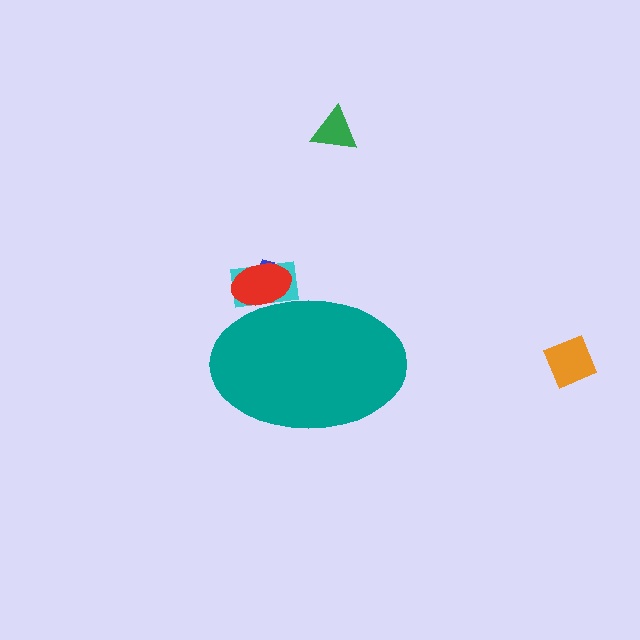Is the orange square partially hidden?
No, the orange square is fully visible.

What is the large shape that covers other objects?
A teal ellipse.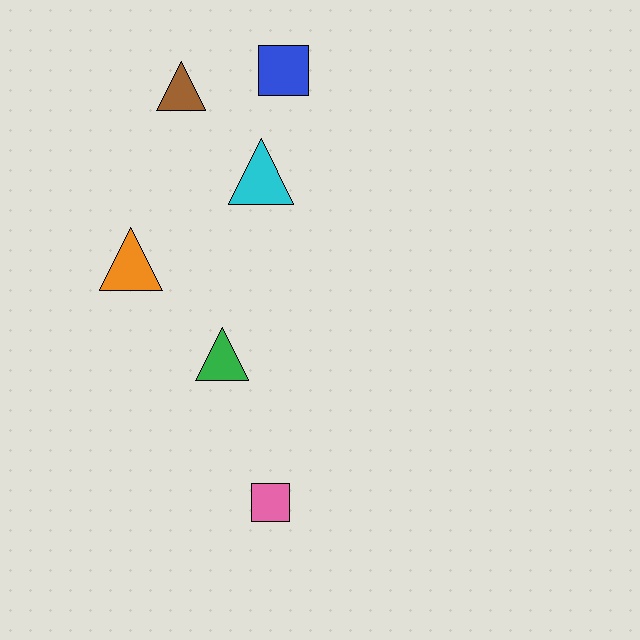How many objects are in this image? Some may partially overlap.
There are 6 objects.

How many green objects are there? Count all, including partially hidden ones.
There is 1 green object.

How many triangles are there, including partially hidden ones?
There are 4 triangles.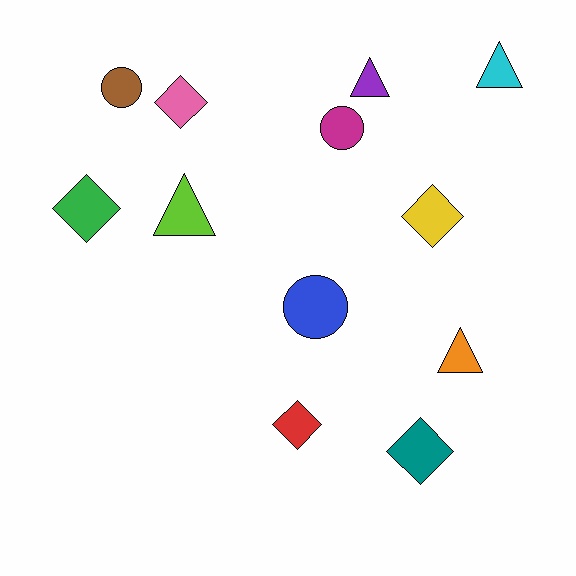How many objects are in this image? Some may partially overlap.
There are 12 objects.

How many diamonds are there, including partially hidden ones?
There are 5 diamonds.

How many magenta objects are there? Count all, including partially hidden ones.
There is 1 magenta object.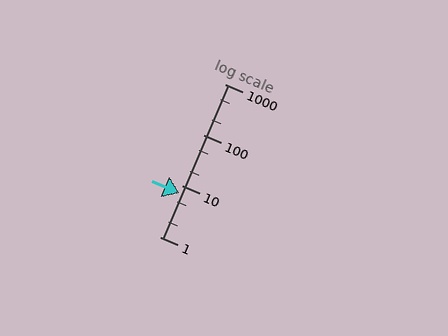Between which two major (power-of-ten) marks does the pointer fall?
The pointer is between 1 and 10.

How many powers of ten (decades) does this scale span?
The scale spans 3 decades, from 1 to 1000.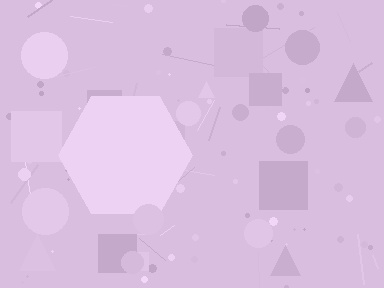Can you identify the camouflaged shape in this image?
The camouflaged shape is a hexagon.